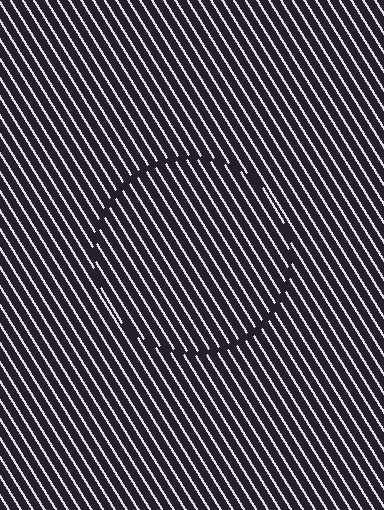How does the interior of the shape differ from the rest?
The interior of the shape contains the same grating, shifted by half a period — the contour is defined by the phase discontinuity where line-ends from the inner and outer gratings abut.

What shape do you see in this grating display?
An illusory circle. The interior of the shape contains the same grating, shifted by half a period — the contour is defined by the phase discontinuity where line-ends from the inner and outer gratings abut.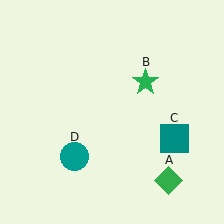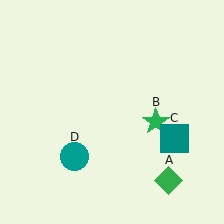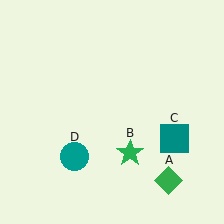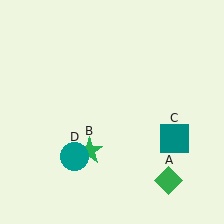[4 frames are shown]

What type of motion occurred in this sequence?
The green star (object B) rotated clockwise around the center of the scene.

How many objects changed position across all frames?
1 object changed position: green star (object B).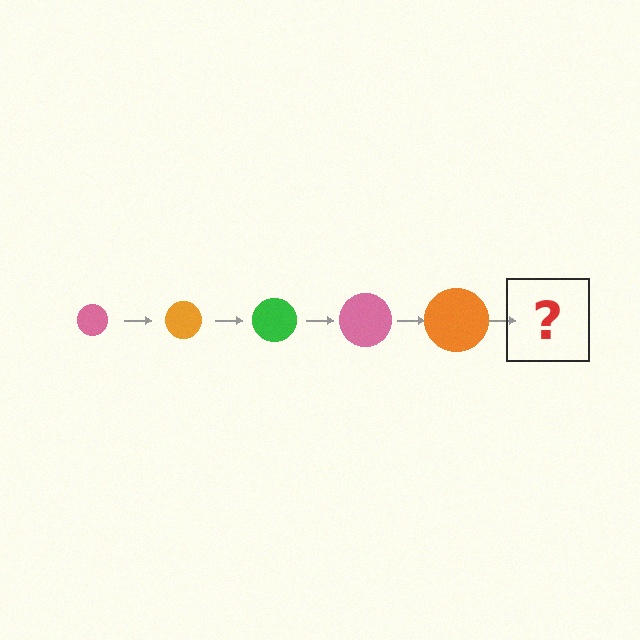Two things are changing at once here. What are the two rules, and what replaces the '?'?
The two rules are that the circle grows larger each step and the color cycles through pink, orange, and green. The '?' should be a green circle, larger than the previous one.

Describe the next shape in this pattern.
It should be a green circle, larger than the previous one.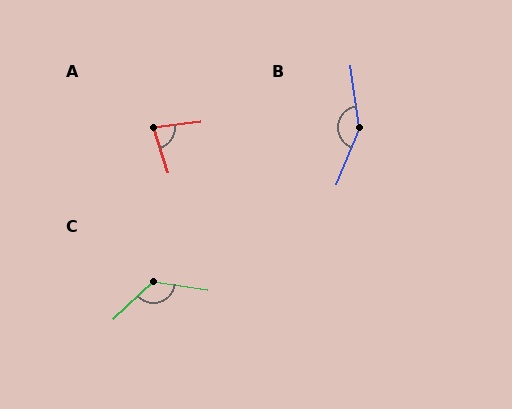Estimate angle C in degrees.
Approximately 130 degrees.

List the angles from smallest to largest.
A (79°), C (130°), B (150°).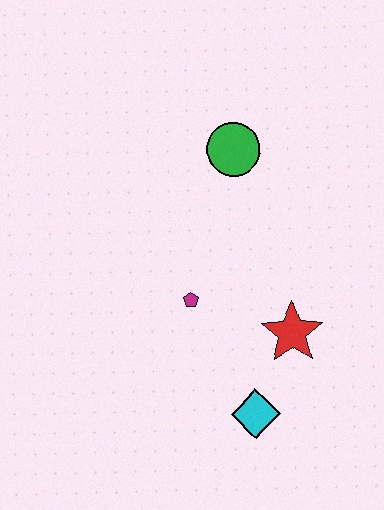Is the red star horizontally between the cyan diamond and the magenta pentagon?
No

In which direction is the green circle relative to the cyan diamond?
The green circle is above the cyan diamond.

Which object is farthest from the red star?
The green circle is farthest from the red star.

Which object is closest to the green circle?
The magenta pentagon is closest to the green circle.